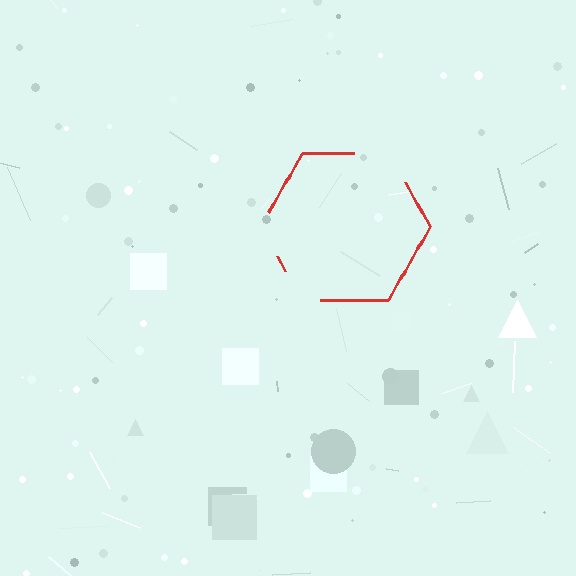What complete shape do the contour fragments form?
The contour fragments form a hexagon.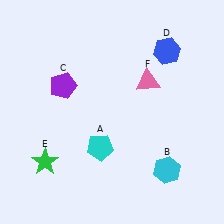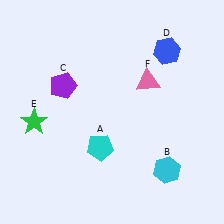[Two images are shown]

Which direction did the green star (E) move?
The green star (E) moved up.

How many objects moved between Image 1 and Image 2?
1 object moved between the two images.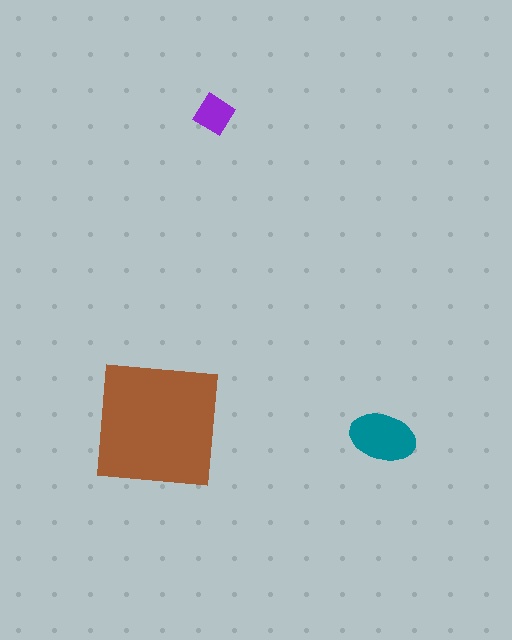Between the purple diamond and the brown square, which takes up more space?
The brown square.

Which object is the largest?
The brown square.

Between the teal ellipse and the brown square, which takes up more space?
The brown square.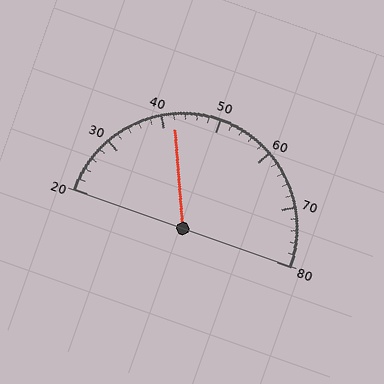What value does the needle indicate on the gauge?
The needle indicates approximately 42.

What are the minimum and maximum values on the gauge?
The gauge ranges from 20 to 80.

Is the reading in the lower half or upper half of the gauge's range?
The reading is in the lower half of the range (20 to 80).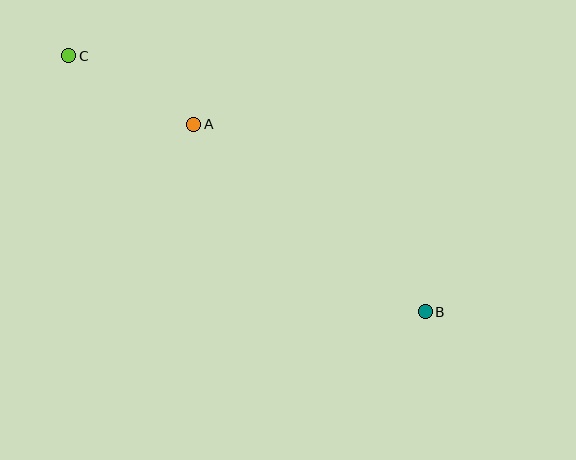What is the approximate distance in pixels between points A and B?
The distance between A and B is approximately 298 pixels.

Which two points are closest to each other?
Points A and C are closest to each other.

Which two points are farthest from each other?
Points B and C are farthest from each other.